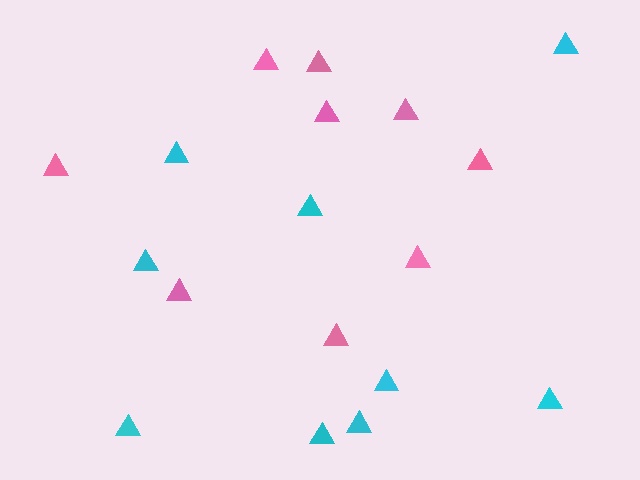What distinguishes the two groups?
There are 2 groups: one group of cyan triangles (9) and one group of pink triangles (9).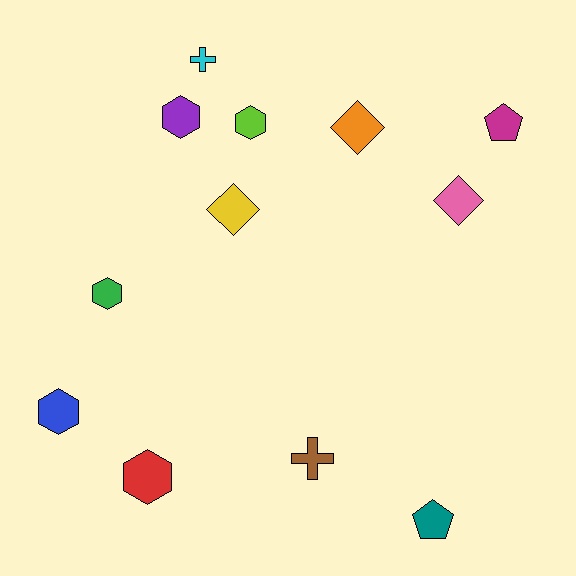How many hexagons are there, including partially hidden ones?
There are 5 hexagons.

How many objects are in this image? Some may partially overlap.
There are 12 objects.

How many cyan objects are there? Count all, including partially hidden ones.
There is 1 cyan object.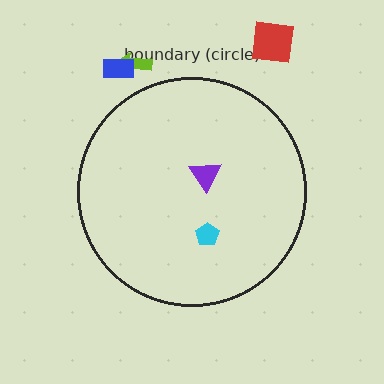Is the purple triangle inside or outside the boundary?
Inside.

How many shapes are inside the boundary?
2 inside, 3 outside.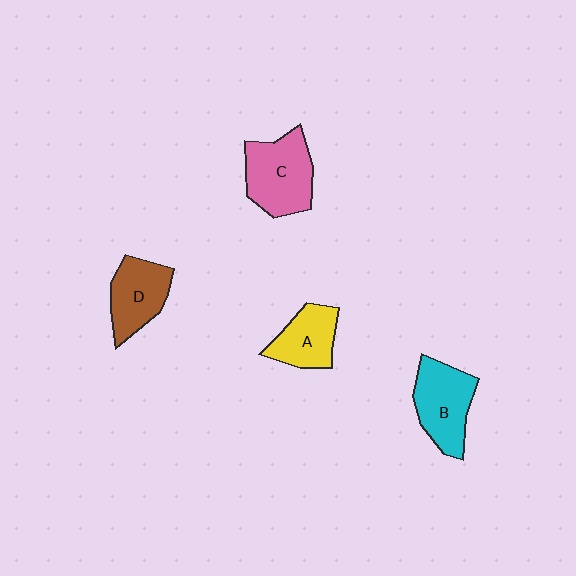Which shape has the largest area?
Shape C (pink).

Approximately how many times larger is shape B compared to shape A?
Approximately 1.3 times.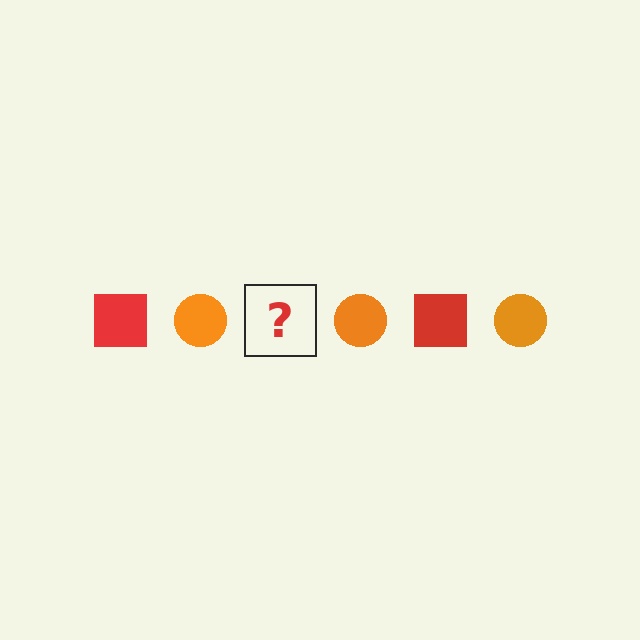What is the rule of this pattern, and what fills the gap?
The rule is that the pattern alternates between red square and orange circle. The gap should be filled with a red square.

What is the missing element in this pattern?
The missing element is a red square.